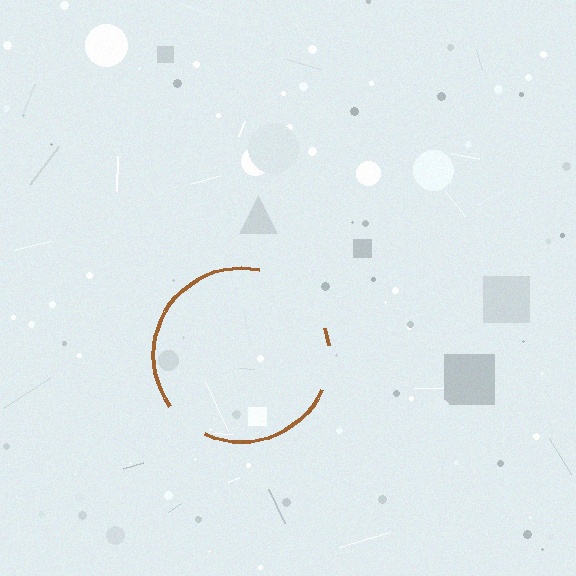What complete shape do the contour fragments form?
The contour fragments form a circle.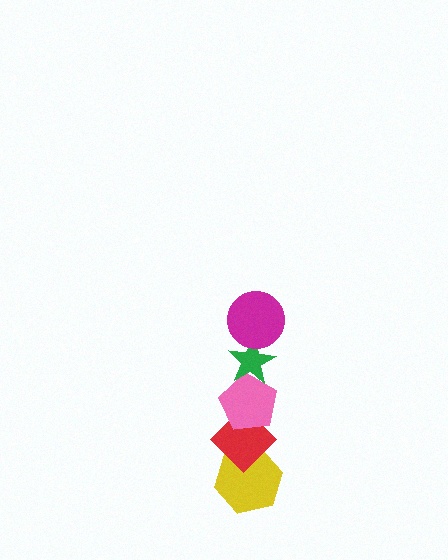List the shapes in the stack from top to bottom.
From top to bottom: the magenta circle, the green star, the pink pentagon, the red diamond, the yellow hexagon.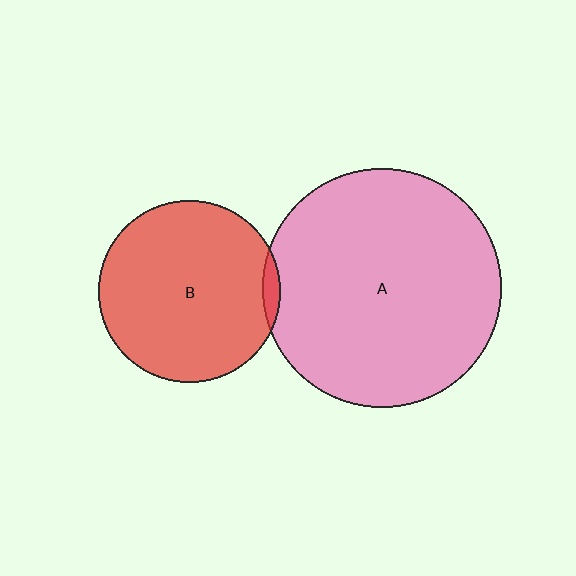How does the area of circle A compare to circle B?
Approximately 1.7 times.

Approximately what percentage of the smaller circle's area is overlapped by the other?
Approximately 5%.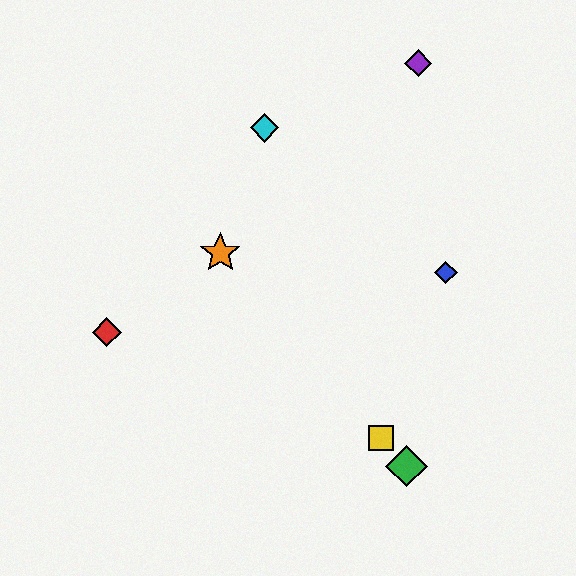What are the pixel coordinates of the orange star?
The orange star is at (220, 253).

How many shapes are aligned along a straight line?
3 shapes (the green diamond, the yellow square, the orange star) are aligned along a straight line.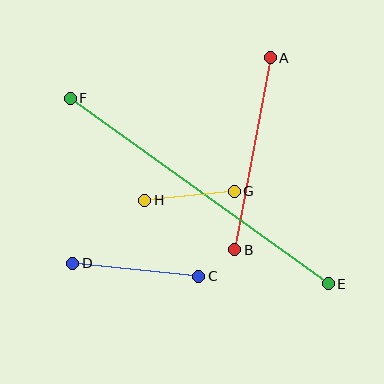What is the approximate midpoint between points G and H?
The midpoint is at approximately (190, 196) pixels.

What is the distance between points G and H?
The distance is approximately 90 pixels.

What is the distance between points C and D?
The distance is approximately 127 pixels.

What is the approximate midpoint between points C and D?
The midpoint is at approximately (136, 270) pixels.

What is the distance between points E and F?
The distance is approximately 318 pixels.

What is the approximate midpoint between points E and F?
The midpoint is at approximately (199, 191) pixels.